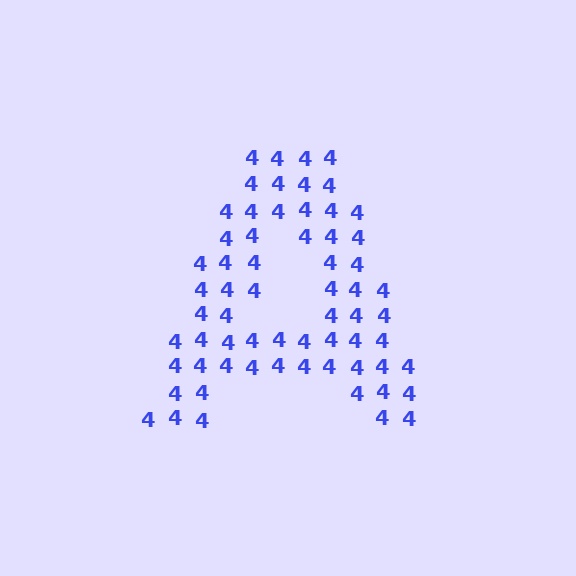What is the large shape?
The large shape is the letter A.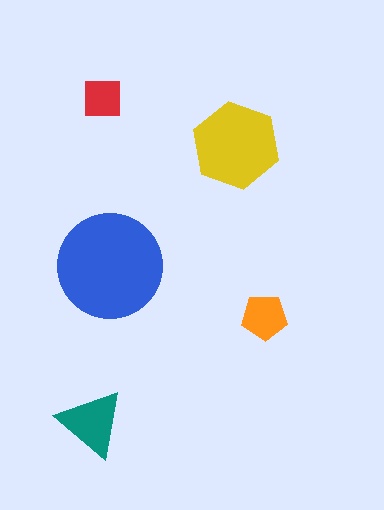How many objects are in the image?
There are 5 objects in the image.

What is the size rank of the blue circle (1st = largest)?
1st.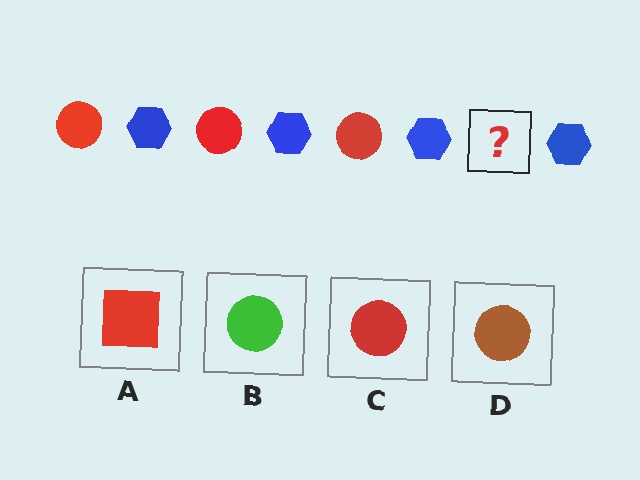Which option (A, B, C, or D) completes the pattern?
C.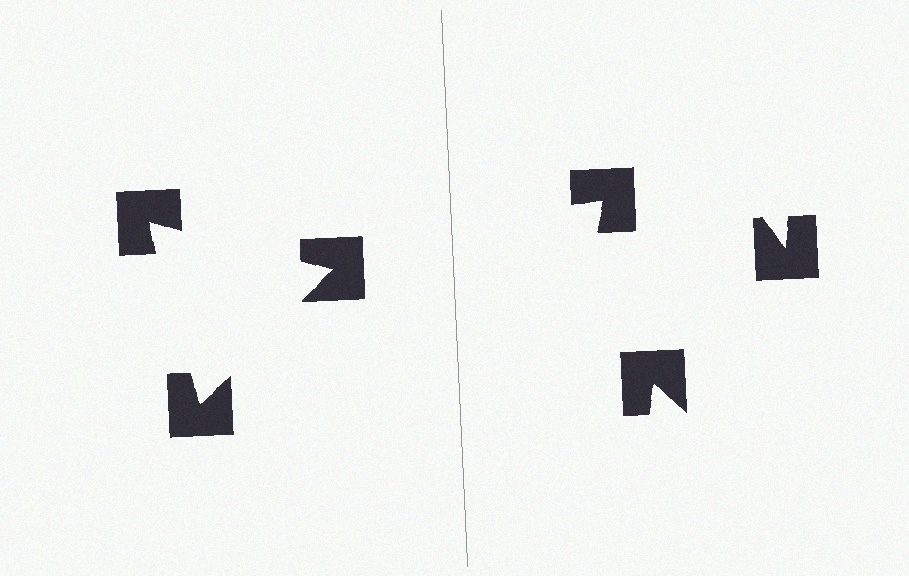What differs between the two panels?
The notched squares are positioned identically on both sides; only the wedge orientations differ. On the left they align to a triangle; on the right they are misaligned.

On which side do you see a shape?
An illusory triangle appears on the left side. On the right side the wedge cuts are rotated, so no coherent shape forms.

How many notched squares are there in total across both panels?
6 — 3 on each side.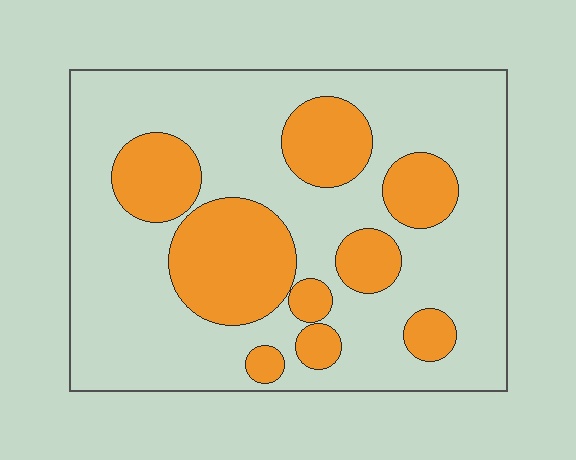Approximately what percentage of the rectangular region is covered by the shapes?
Approximately 30%.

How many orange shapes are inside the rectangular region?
9.